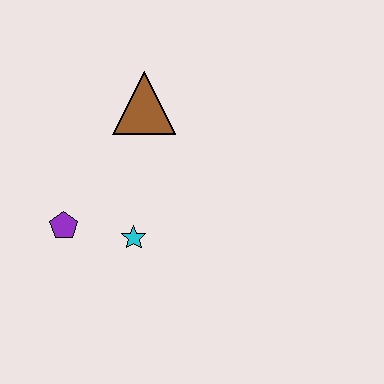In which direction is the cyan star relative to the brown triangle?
The cyan star is below the brown triangle.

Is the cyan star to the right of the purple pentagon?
Yes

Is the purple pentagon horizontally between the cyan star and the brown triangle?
No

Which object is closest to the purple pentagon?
The cyan star is closest to the purple pentagon.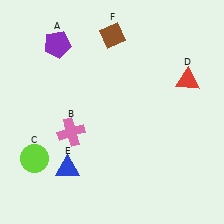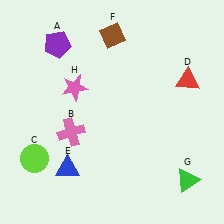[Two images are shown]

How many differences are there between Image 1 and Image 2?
There are 2 differences between the two images.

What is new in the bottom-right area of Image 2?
A green triangle (G) was added in the bottom-right area of Image 2.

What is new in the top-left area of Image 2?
A pink star (H) was added in the top-left area of Image 2.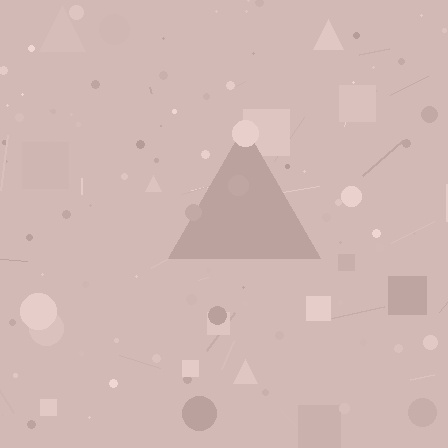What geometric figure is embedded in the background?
A triangle is embedded in the background.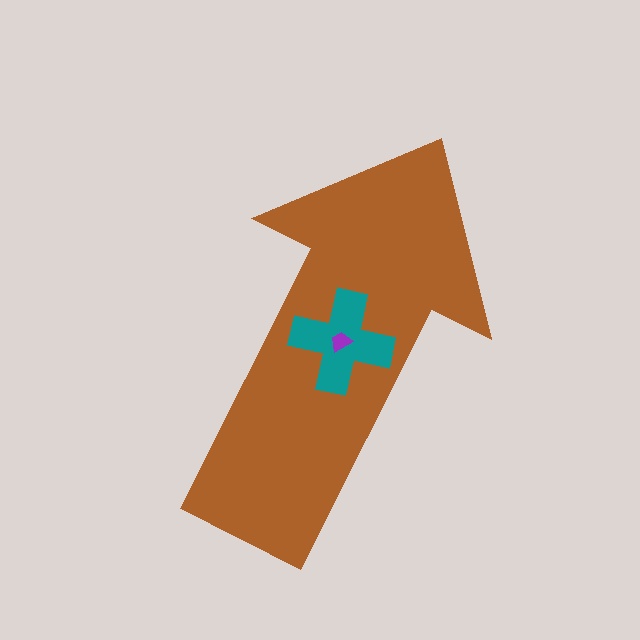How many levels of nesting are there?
3.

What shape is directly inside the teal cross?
The purple trapezoid.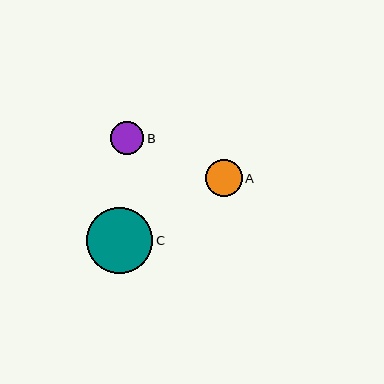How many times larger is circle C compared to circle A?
Circle C is approximately 1.8 times the size of circle A.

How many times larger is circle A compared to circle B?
Circle A is approximately 1.1 times the size of circle B.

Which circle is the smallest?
Circle B is the smallest with a size of approximately 33 pixels.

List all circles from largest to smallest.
From largest to smallest: C, A, B.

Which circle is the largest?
Circle C is the largest with a size of approximately 66 pixels.